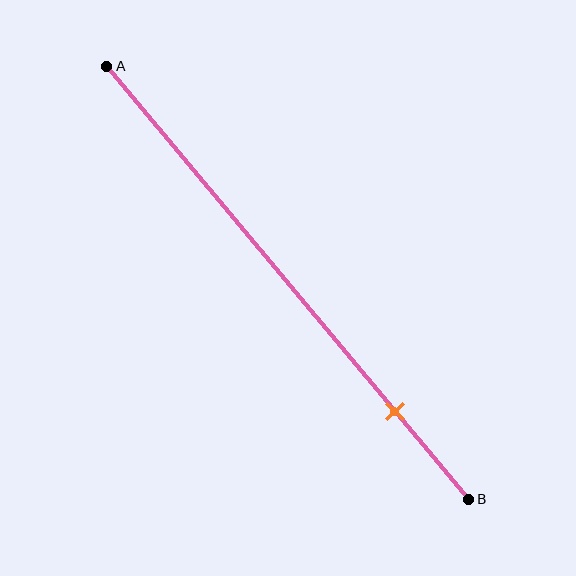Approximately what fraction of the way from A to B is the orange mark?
The orange mark is approximately 80% of the way from A to B.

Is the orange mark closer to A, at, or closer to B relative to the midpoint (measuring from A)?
The orange mark is closer to point B than the midpoint of segment AB.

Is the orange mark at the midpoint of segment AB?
No, the mark is at about 80% from A, not at the 50% midpoint.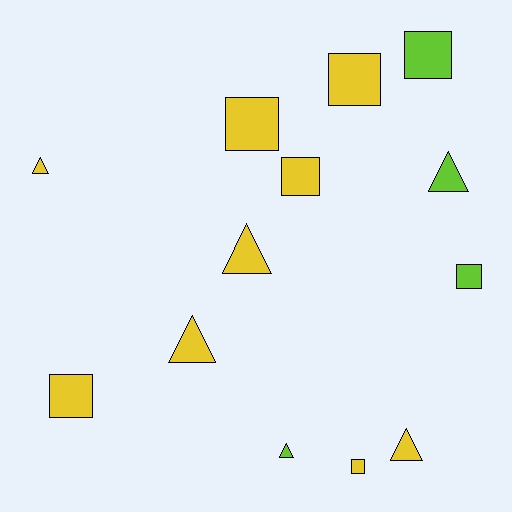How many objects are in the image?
There are 13 objects.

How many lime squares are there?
There are 2 lime squares.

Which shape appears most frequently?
Square, with 7 objects.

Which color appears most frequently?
Yellow, with 9 objects.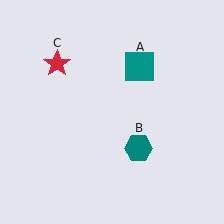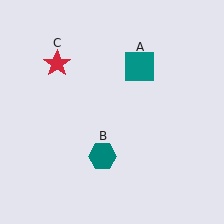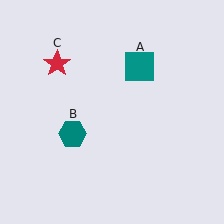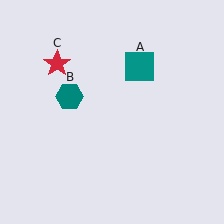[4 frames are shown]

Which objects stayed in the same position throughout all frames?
Teal square (object A) and red star (object C) remained stationary.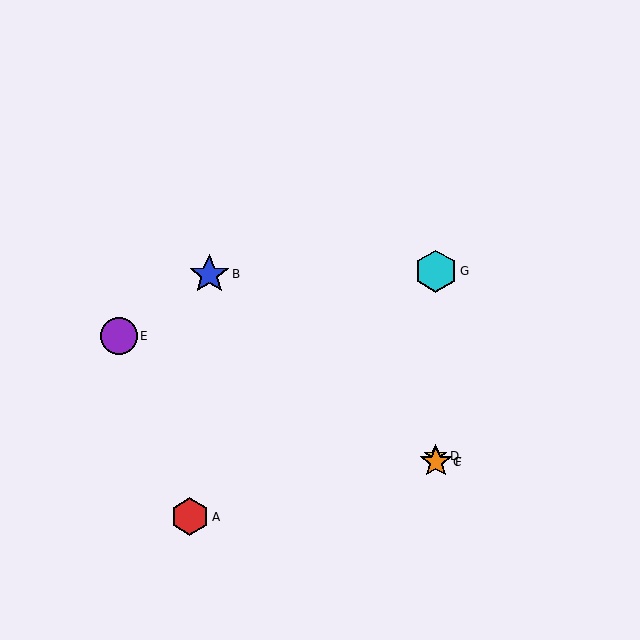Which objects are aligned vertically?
Objects C, D, F, G are aligned vertically.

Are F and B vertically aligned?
No, F is at x≈436 and B is at x≈209.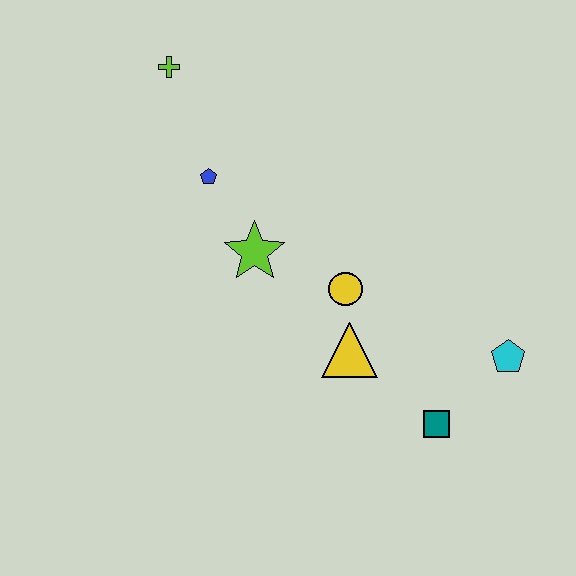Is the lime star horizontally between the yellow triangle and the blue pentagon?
Yes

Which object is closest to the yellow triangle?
The yellow circle is closest to the yellow triangle.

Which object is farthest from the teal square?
The lime cross is farthest from the teal square.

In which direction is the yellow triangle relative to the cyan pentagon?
The yellow triangle is to the left of the cyan pentagon.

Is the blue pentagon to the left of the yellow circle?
Yes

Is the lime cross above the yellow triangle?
Yes